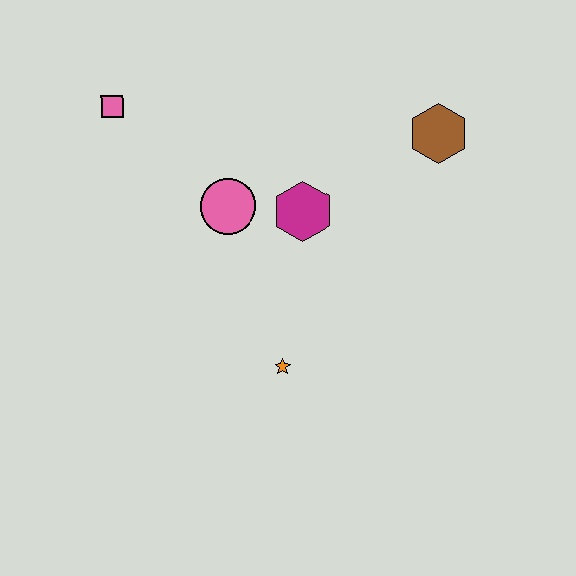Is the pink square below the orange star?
No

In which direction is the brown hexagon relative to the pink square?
The brown hexagon is to the right of the pink square.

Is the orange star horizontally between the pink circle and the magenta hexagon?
Yes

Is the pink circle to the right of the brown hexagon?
No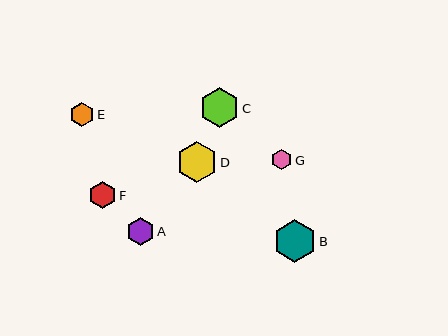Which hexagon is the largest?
Hexagon B is the largest with a size of approximately 43 pixels.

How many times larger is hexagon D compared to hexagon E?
Hexagon D is approximately 1.7 times the size of hexagon E.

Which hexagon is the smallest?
Hexagon G is the smallest with a size of approximately 20 pixels.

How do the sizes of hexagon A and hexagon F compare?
Hexagon A and hexagon F are approximately the same size.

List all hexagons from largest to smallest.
From largest to smallest: B, D, C, A, F, E, G.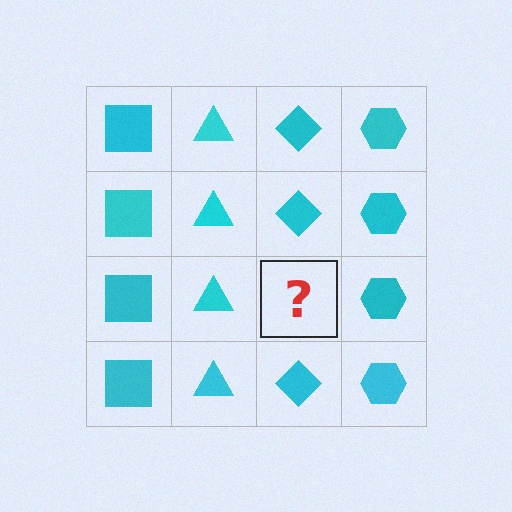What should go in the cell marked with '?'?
The missing cell should contain a cyan diamond.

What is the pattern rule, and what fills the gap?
The rule is that each column has a consistent shape. The gap should be filled with a cyan diamond.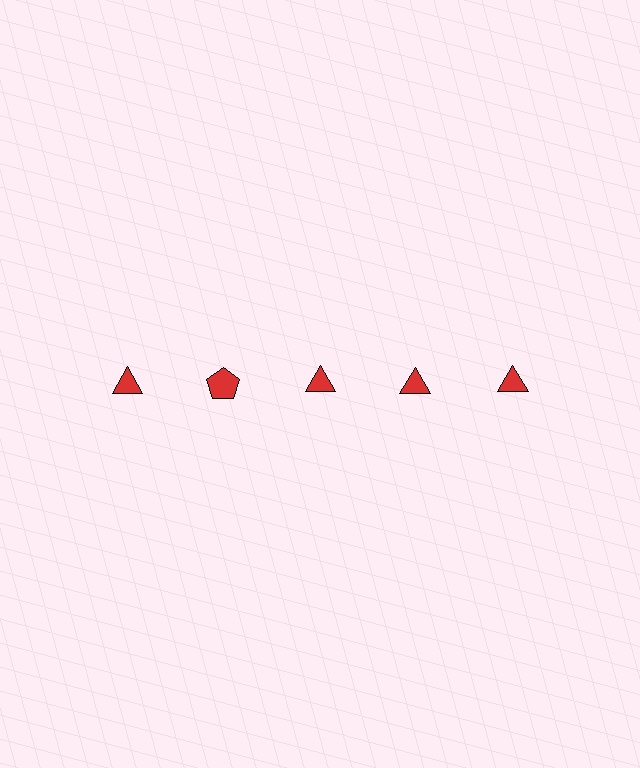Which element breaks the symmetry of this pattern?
The red pentagon in the top row, second from left column breaks the symmetry. All other shapes are red triangles.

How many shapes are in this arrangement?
There are 5 shapes arranged in a grid pattern.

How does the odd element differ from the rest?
It has a different shape: pentagon instead of triangle.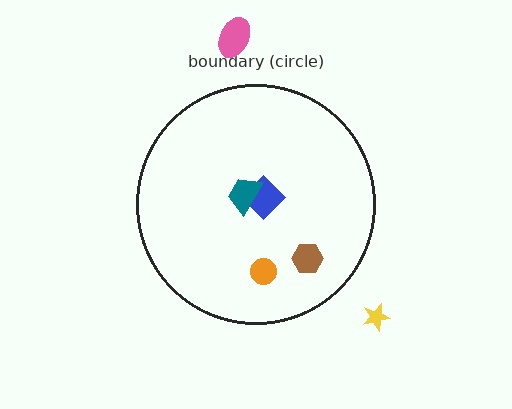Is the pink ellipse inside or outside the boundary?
Outside.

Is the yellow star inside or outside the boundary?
Outside.